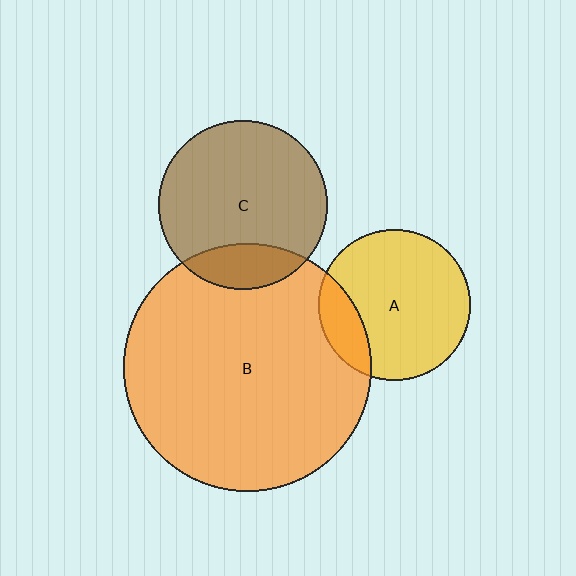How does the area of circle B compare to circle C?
Approximately 2.1 times.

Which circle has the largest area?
Circle B (orange).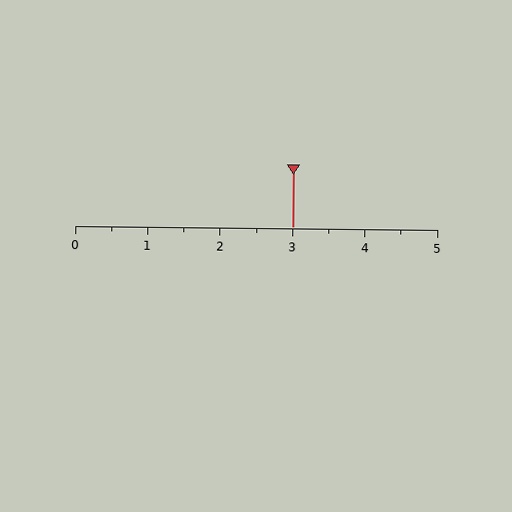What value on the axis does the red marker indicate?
The marker indicates approximately 3.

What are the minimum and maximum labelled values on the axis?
The axis runs from 0 to 5.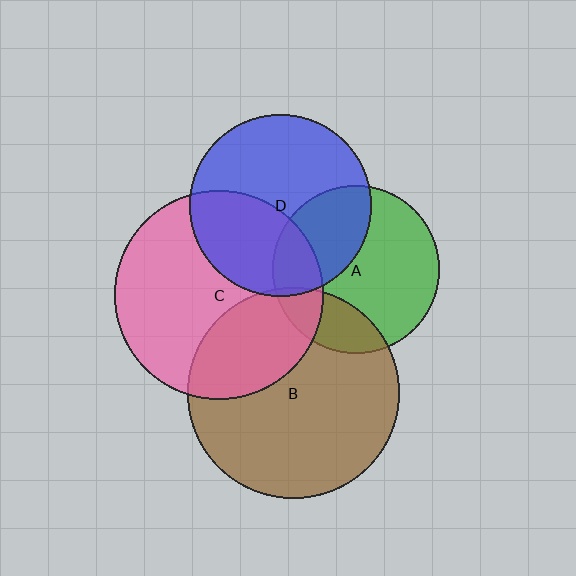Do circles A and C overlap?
Yes.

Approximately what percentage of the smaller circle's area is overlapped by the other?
Approximately 20%.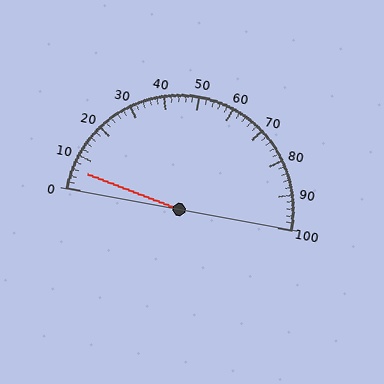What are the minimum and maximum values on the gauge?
The gauge ranges from 0 to 100.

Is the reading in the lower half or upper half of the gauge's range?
The reading is in the lower half of the range (0 to 100).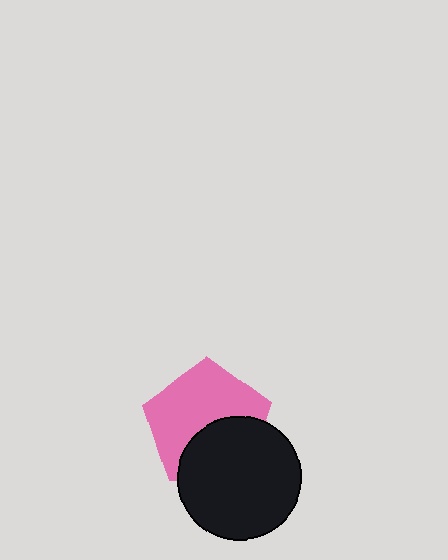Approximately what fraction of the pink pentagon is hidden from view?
Roughly 39% of the pink pentagon is hidden behind the black circle.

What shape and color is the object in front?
The object in front is a black circle.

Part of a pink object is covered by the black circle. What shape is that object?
It is a pentagon.